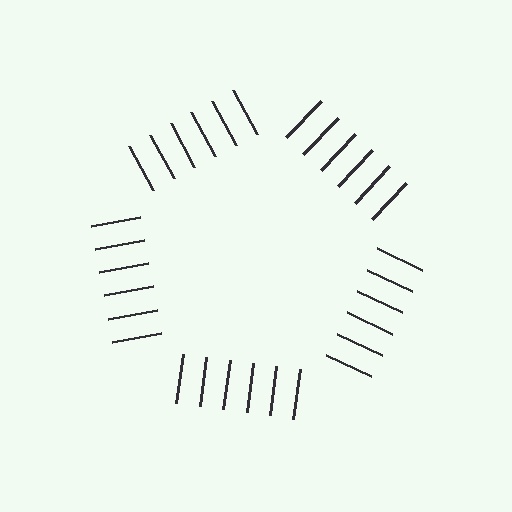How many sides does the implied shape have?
5 sides — the line-ends trace a pentagon.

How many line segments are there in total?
30 — 6 along each of the 5 edges.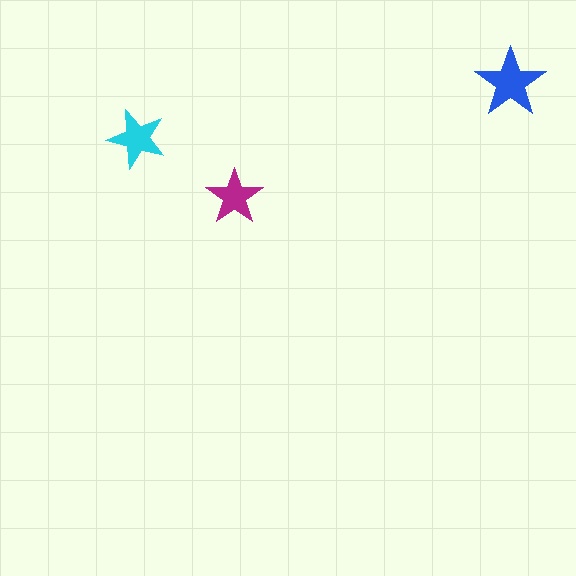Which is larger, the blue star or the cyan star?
The blue one.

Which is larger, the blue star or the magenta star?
The blue one.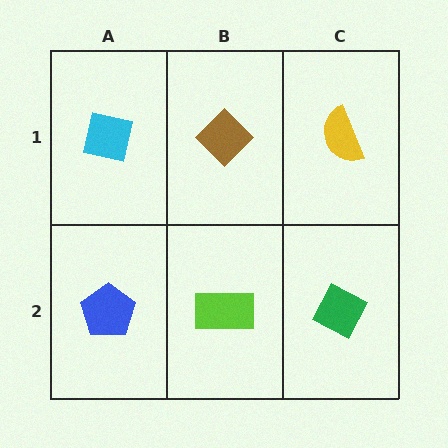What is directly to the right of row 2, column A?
A lime rectangle.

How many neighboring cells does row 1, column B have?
3.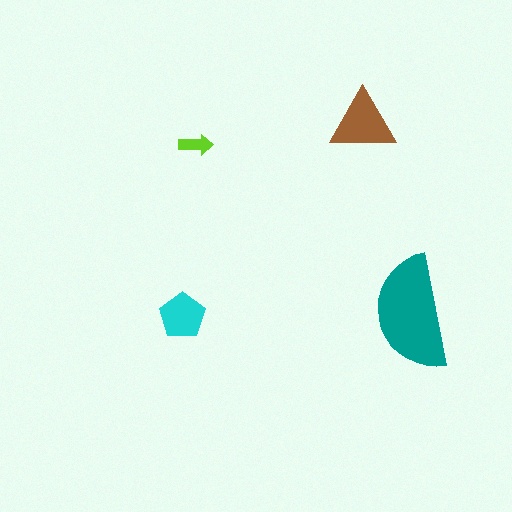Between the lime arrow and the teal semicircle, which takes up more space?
The teal semicircle.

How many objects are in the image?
There are 4 objects in the image.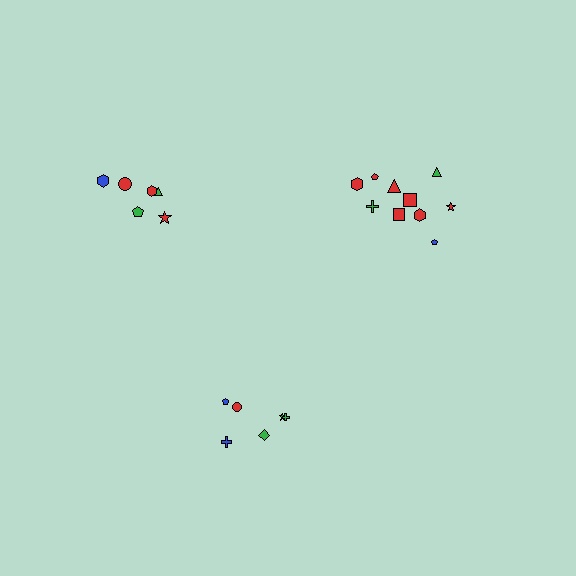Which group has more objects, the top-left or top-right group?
The top-right group.